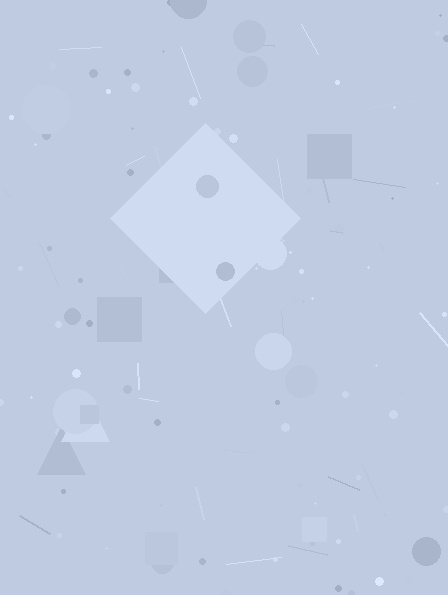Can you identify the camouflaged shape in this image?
The camouflaged shape is a diamond.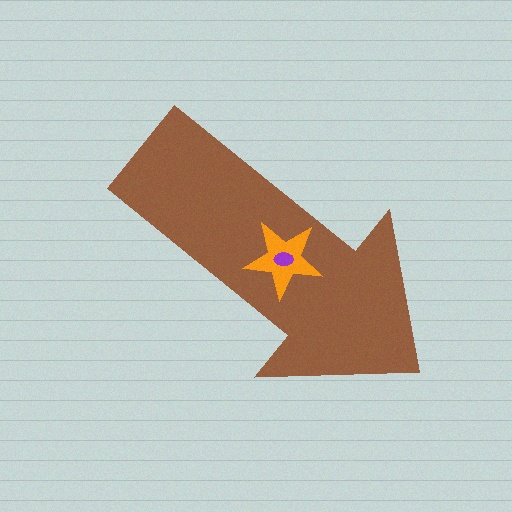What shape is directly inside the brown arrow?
The orange star.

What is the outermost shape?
The brown arrow.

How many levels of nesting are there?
3.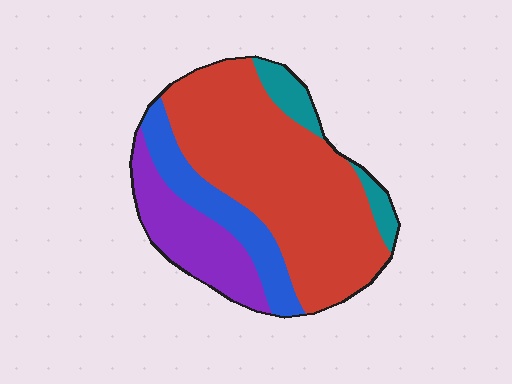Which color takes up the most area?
Red, at roughly 55%.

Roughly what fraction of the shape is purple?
Purple covers 19% of the shape.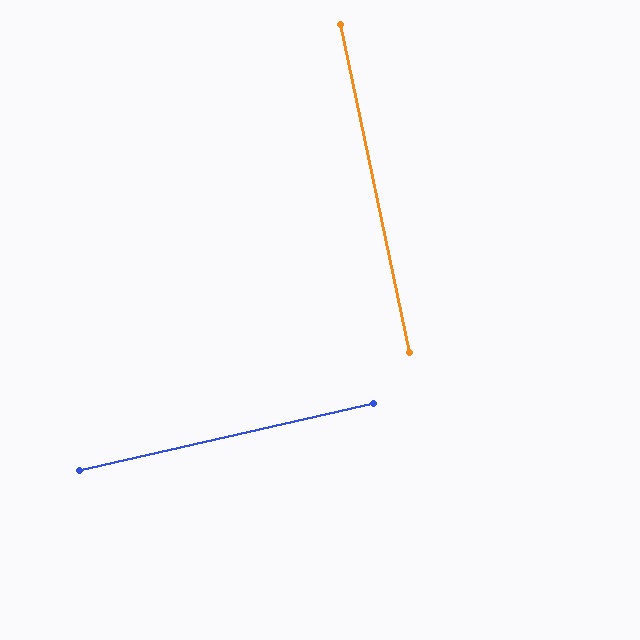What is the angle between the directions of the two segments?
Approximately 89 degrees.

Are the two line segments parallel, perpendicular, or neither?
Perpendicular — they meet at approximately 89°.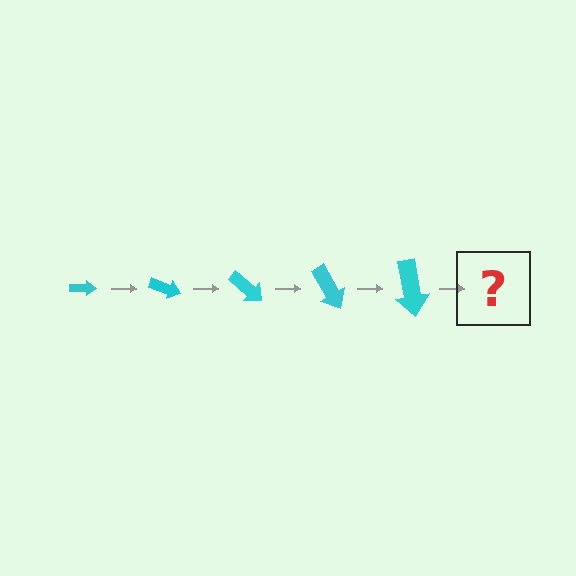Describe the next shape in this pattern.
It should be an arrow, larger than the previous one and rotated 100 degrees from the start.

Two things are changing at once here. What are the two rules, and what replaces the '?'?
The two rules are that the arrow grows larger each step and it rotates 20 degrees each step. The '?' should be an arrow, larger than the previous one and rotated 100 degrees from the start.